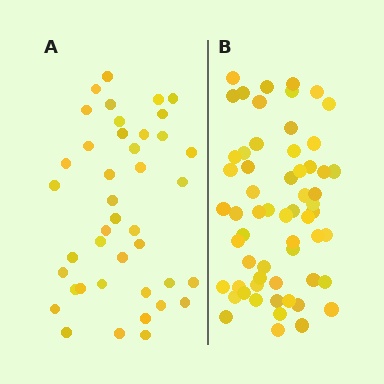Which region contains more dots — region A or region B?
Region B (the right region) has more dots.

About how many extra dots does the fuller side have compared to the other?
Region B has approximately 20 more dots than region A.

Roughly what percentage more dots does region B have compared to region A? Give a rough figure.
About 45% more.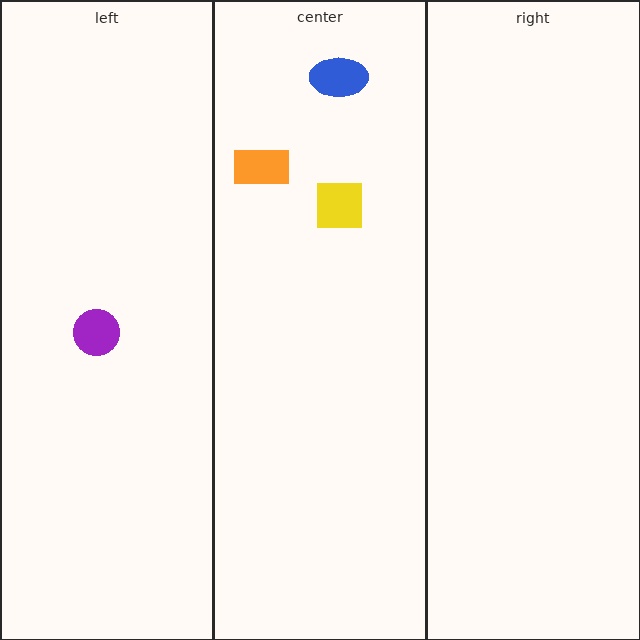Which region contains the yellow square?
The center region.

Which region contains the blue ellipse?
The center region.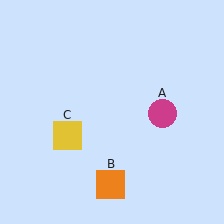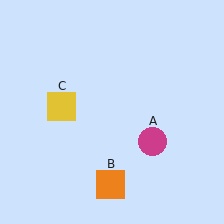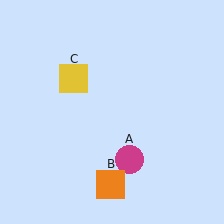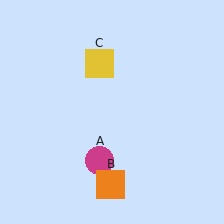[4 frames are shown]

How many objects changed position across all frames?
2 objects changed position: magenta circle (object A), yellow square (object C).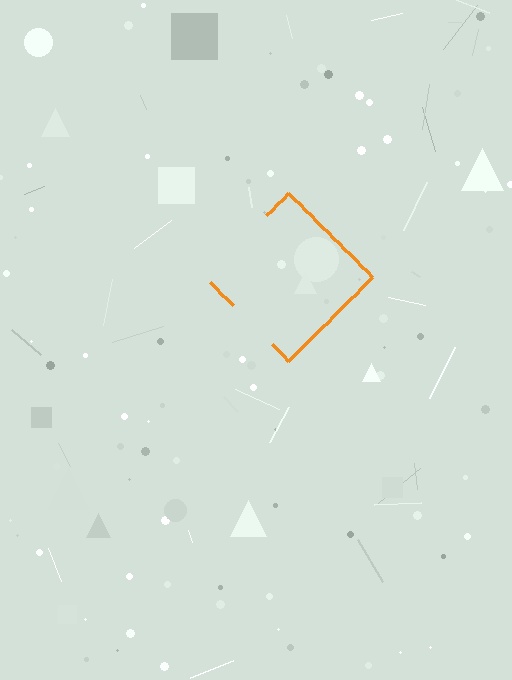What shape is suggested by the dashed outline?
The dashed outline suggests a diamond.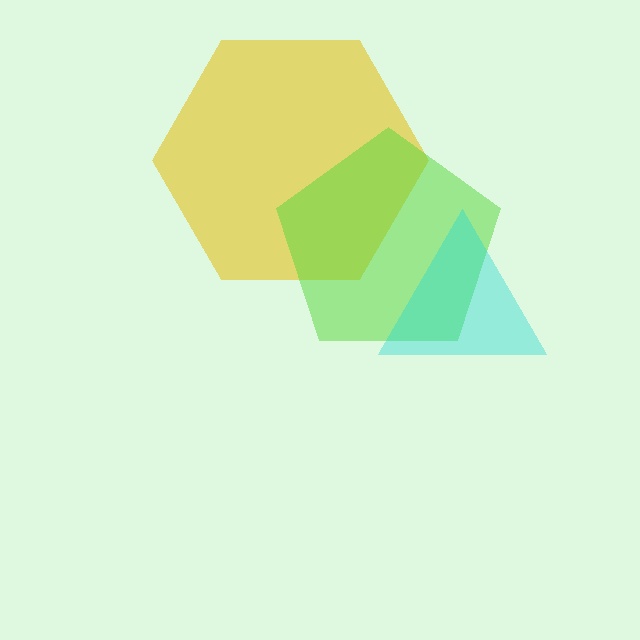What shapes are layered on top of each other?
The layered shapes are: a yellow hexagon, a lime pentagon, a cyan triangle.